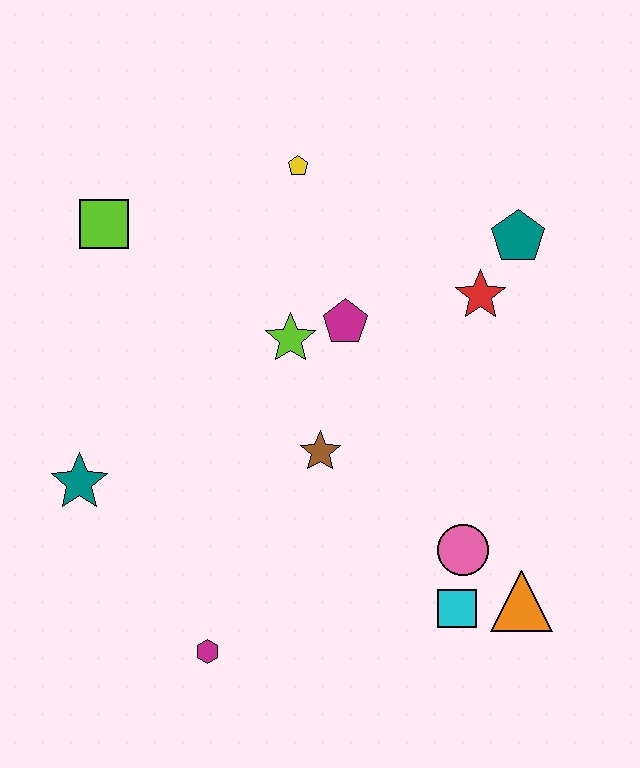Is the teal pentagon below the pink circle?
No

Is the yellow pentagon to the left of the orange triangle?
Yes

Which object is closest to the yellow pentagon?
The magenta pentagon is closest to the yellow pentagon.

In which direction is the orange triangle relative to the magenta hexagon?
The orange triangle is to the right of the magenta hexagon.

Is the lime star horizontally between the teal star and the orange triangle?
Yes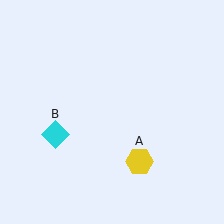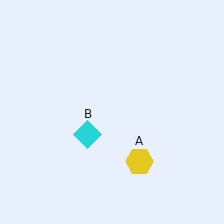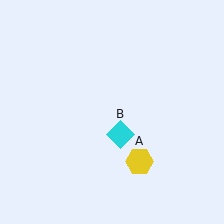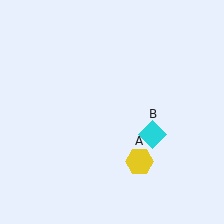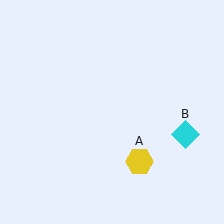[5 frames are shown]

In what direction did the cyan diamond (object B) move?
The cyan diamond (object B) moved right.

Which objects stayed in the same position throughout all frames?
Yellow hexagon (object A) remained stationary.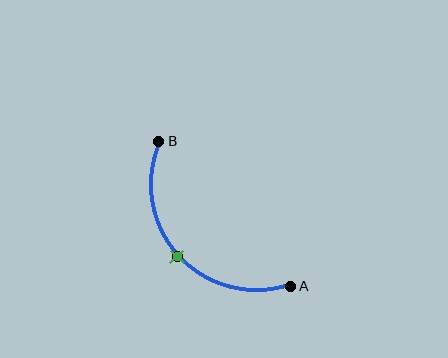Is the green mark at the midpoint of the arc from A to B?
Yes. The green mark lies on the arc at equal arc-length from both A and B — it is the arc midpoint.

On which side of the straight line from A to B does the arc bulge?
The arc bulges below and to the left of the straight line connecting A and B.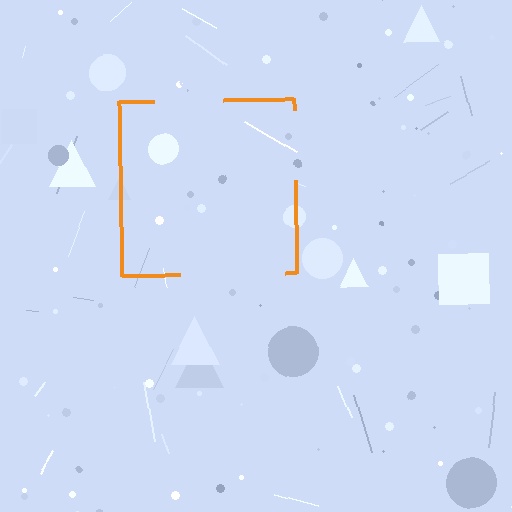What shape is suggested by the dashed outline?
The dashed outline suggests a square.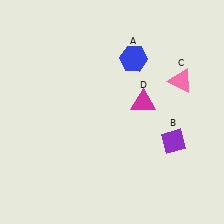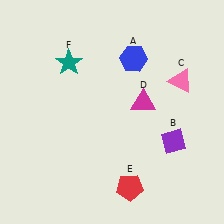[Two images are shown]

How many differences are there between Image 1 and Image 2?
There are 2 differences between the two images.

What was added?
A red pentagon (E), a teal star (F) were added in Image 2.